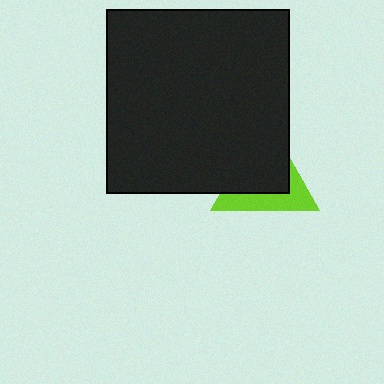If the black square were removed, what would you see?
You would see the complete lime triangle.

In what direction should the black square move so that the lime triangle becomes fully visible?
The black square should move toward the upper-left. That is the shortest direction to clear the overlap and leave the lime triangle fully visible.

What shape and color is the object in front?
The object in front is a black square.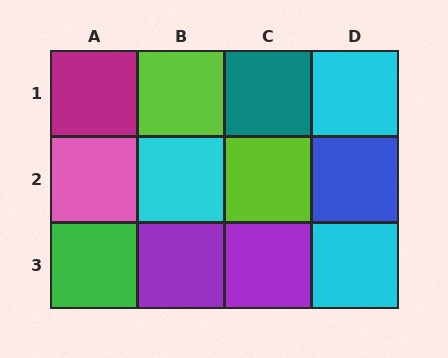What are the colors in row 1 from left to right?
Magenta, lime, teal, cyan.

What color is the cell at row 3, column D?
Cyan.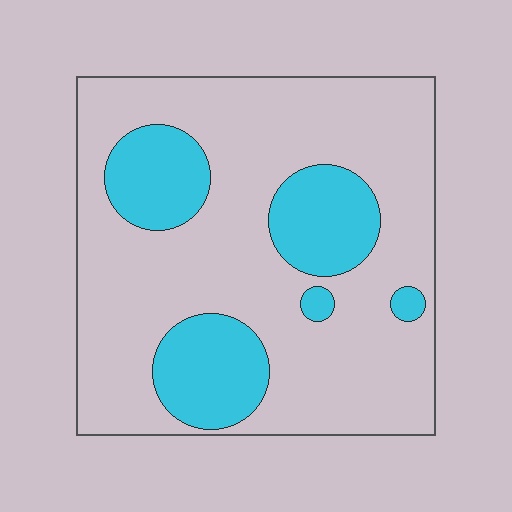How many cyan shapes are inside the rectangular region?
5.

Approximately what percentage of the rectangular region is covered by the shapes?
Approximately 25%.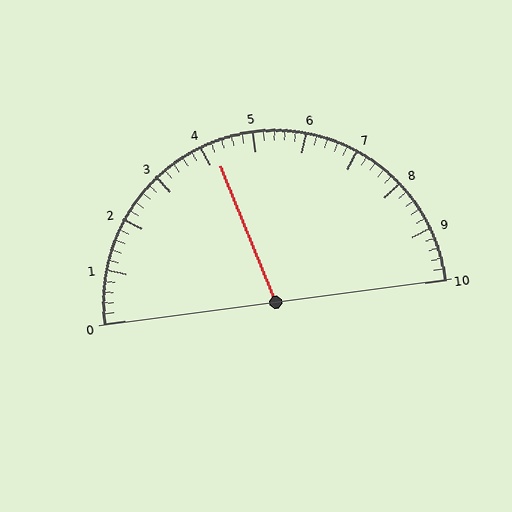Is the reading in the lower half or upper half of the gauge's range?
The reading is in the lower half of the range (0 to 10).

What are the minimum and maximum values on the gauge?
The gauge ranges from 0 to 10.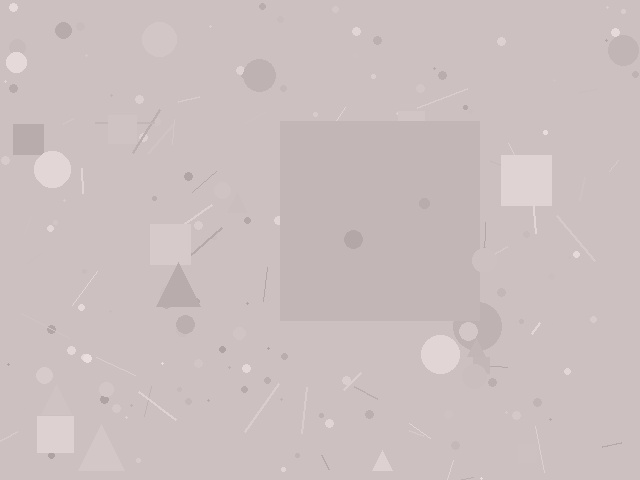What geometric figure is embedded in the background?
A square is embedded in the background.